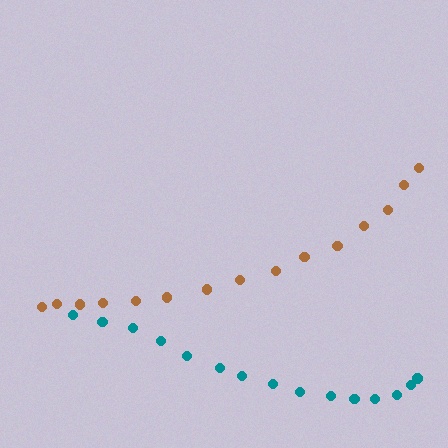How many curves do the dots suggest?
There are 2 distinct paths.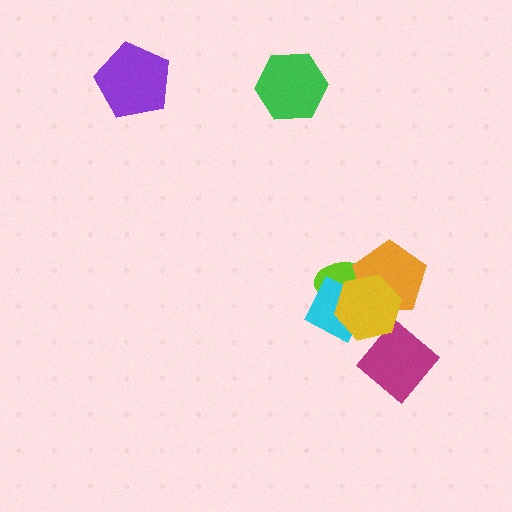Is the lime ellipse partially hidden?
Yes, it is partially covered by another shape.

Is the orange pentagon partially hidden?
Yes, it is partially covered by another shape.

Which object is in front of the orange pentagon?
The yellow hexagon is in front of the orange pentagon.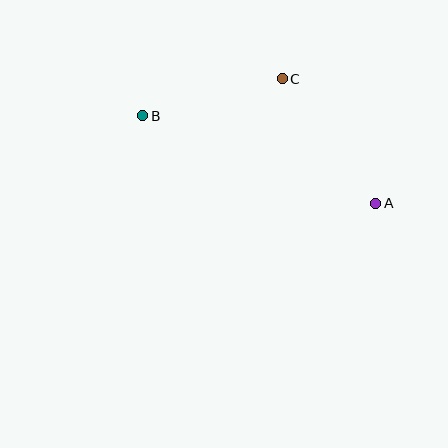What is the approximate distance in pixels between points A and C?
The distance between A and C is approximately 156 pixels.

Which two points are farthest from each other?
Points A and B are farthest from each other.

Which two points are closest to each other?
Points B and C are closest to each other.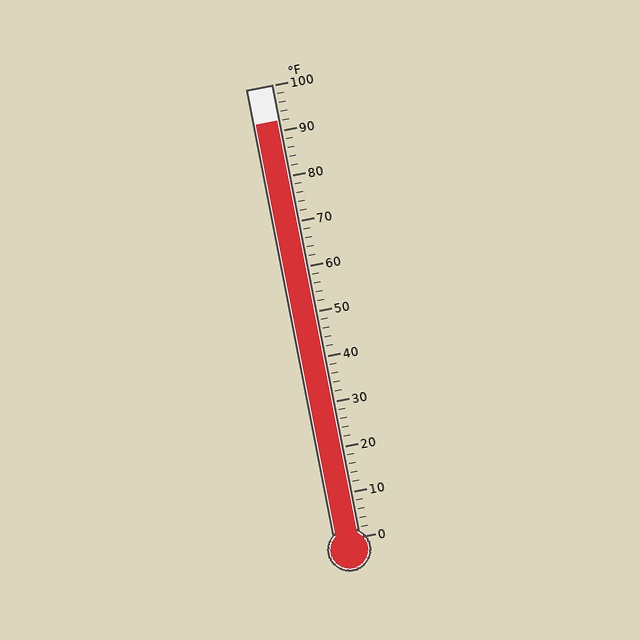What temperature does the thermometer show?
The thermometer shows approximately 92°F.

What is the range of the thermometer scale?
The thermometer scale ranges from 0°F to 100°F.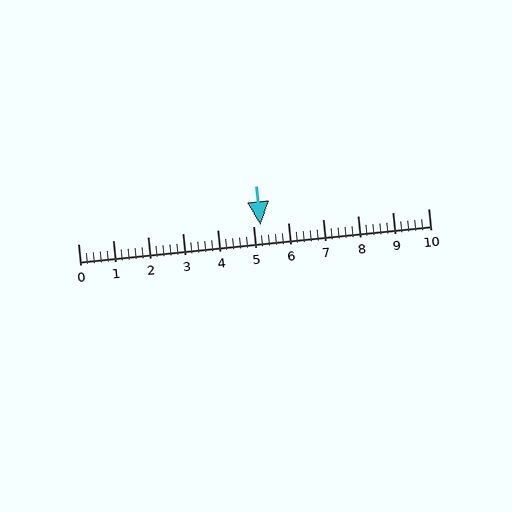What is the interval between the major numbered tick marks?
The major tick marks are spaced 1 units apart.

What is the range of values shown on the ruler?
The ruler shows values from 0 to 10.